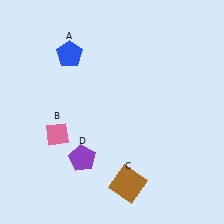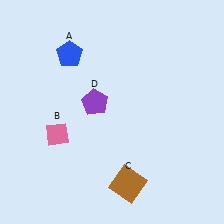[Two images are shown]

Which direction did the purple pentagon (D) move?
The purple pentagon (D) moved up.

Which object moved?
The purple pentagon (D) moved up.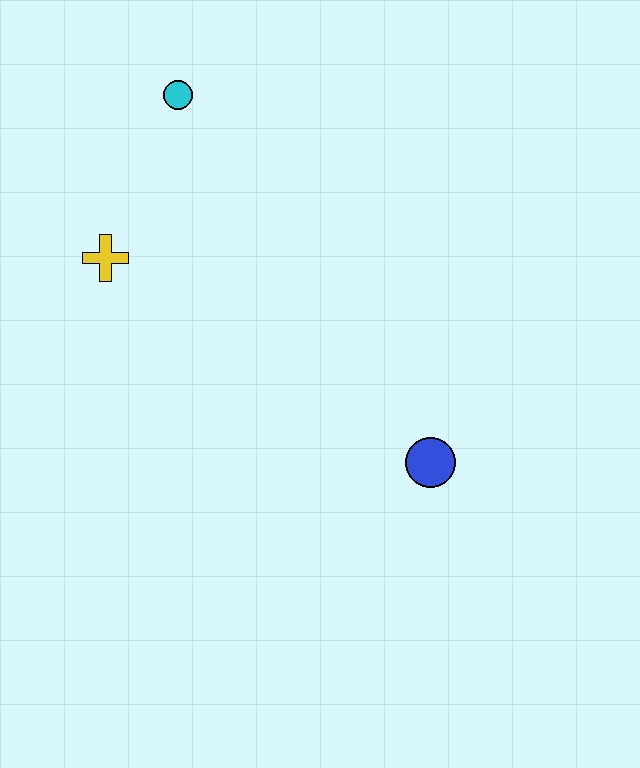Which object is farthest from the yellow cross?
The blue circle is farthest from the yellow cross.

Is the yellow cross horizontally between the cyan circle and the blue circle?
No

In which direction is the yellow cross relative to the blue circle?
The yellow cross is to the left of the blue circle.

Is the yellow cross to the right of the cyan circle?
No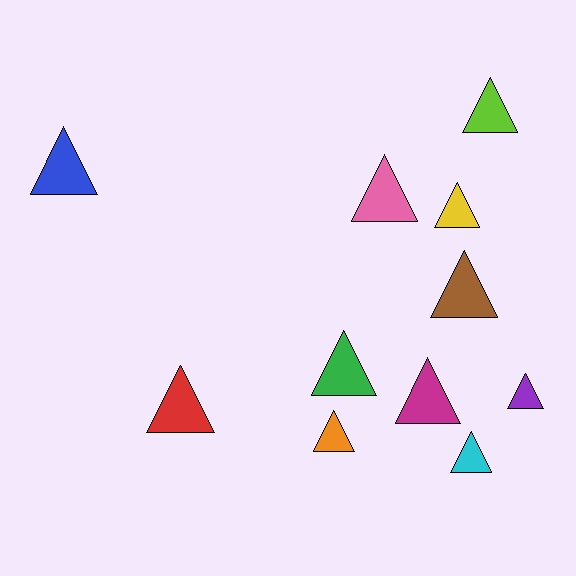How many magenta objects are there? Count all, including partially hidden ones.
There is 1 magenta object.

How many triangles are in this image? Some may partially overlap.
There are 11 triangles.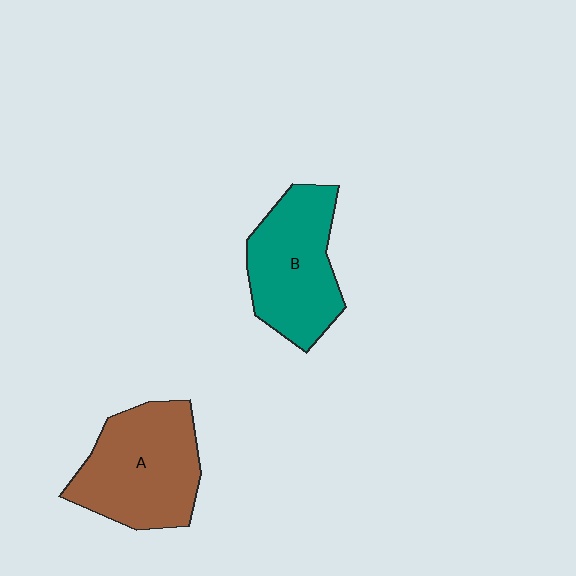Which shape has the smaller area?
Shape B (teal).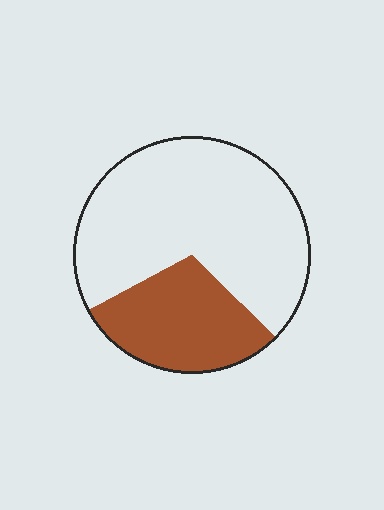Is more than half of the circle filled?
No.